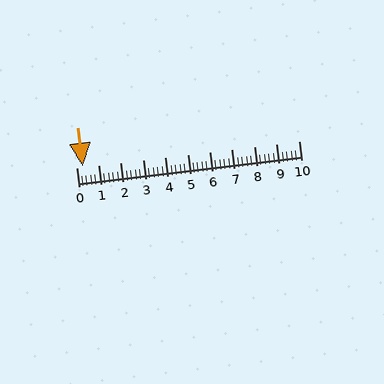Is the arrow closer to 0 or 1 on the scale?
The arrow is closer to 0.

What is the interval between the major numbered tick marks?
The major tick marks are spaced 1 units apart.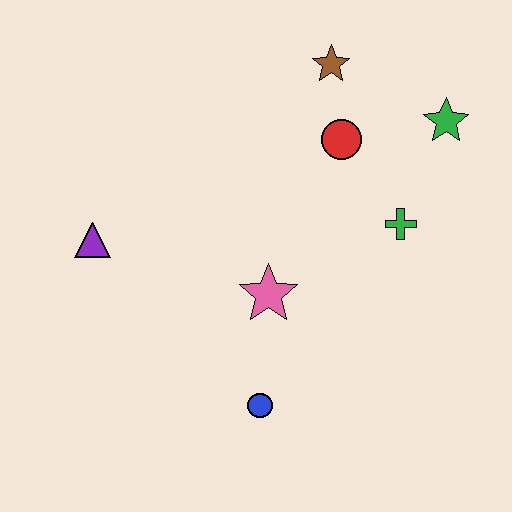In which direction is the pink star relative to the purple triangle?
The pink star is to the right of the purple triangle.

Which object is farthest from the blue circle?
The brown star is farthest from the blue circle.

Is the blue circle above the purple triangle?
No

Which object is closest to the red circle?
The brown star is closest to the red circle.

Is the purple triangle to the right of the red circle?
No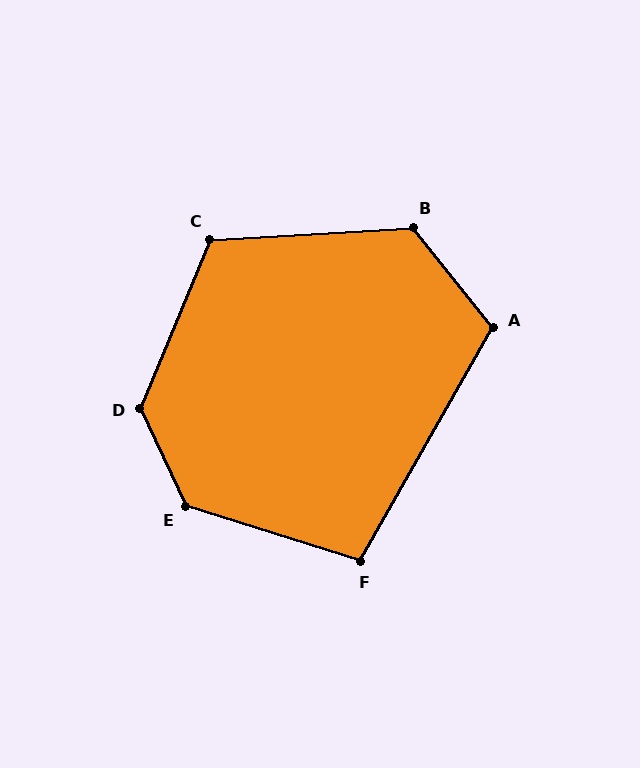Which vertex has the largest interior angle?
D, at approximately 133 degrees.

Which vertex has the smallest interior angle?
F, at approximately 102 degrees.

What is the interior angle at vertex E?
Approximately 132 degrees (obtuse).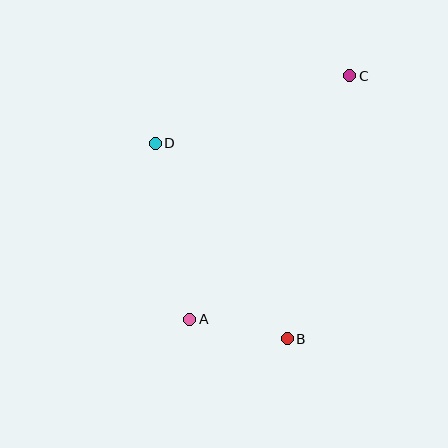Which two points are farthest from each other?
Points A and C are farthest from each other.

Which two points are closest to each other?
Points A and B are closest to each other.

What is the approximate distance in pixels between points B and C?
The distance between B and C is approximately 270 pixels.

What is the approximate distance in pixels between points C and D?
The distance between C and D is approximately 206 pixels.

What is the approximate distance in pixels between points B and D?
The distance between B and D is approximately 236 pixels.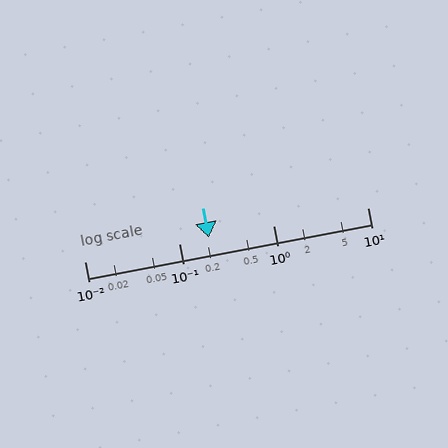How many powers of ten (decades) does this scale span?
The scale spans 3 decades, from 0.01 to 10.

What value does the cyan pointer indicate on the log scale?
The pointer indicates approximately 0.21.